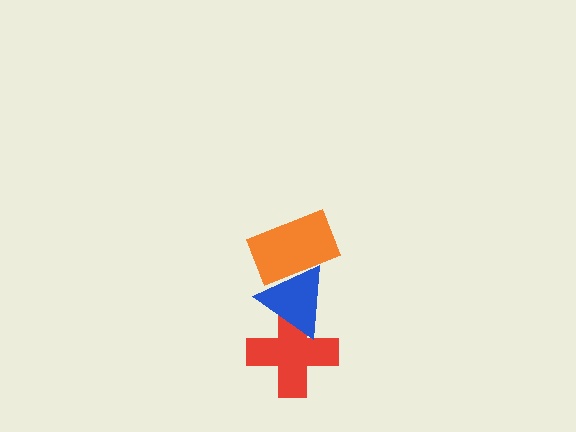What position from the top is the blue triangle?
The blue triangle is 2nd from the top.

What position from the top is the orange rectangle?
The orange rectangle is 1st from the top.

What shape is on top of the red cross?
The blue triangle is on top of the red cross.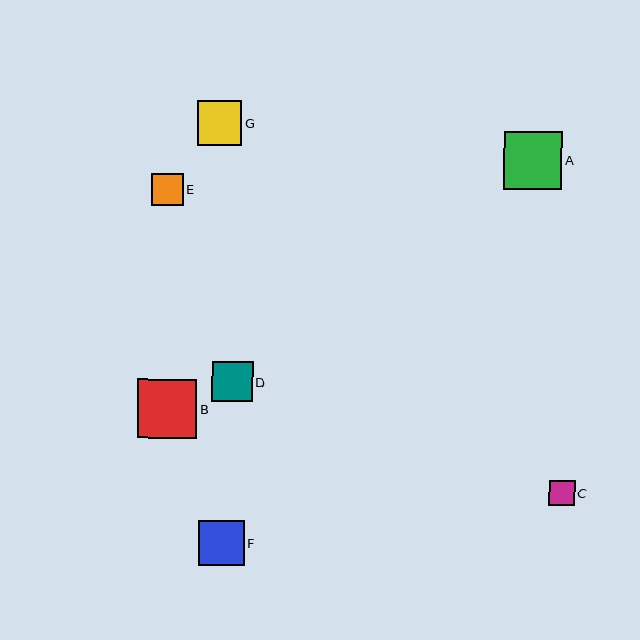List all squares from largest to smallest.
From largest to smallest: B, A, F, G, D, E, C.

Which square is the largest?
Square B is the largest with a size of approximately 59 pixels.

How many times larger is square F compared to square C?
Square F is approximately 1.8 times the size of square C.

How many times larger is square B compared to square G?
Square B is approximately 1.3 times the size of square G.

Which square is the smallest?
Square C is the smallest with a size of approximately 26 pixels.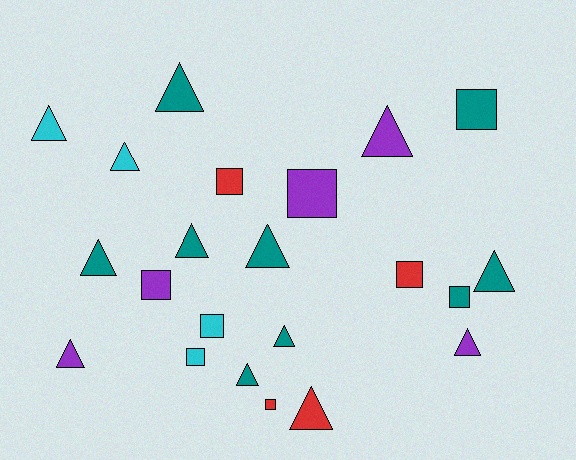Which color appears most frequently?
Teal, with 9 objects.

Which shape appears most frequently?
Triangle, with 13 objects.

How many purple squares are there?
There are 2 purple squares.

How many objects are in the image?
There are 22 objects.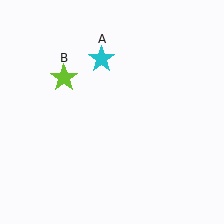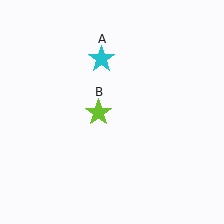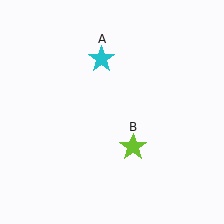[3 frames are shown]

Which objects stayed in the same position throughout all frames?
Cyan star (object A) remained stationary.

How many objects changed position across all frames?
1 object changed position: lime star (object B).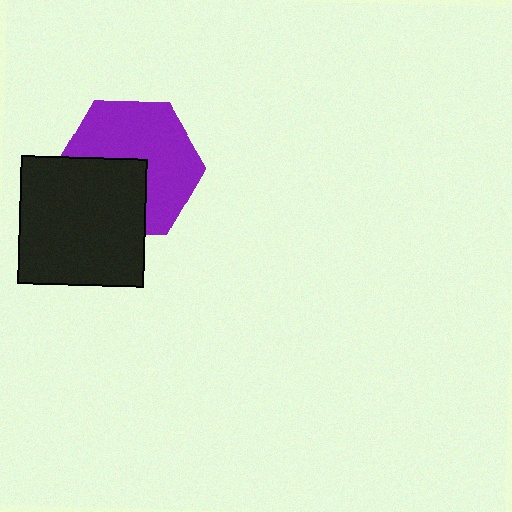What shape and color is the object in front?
The object in front is a black rectangle.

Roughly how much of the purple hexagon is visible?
About half of it is visible (roughly 61%).